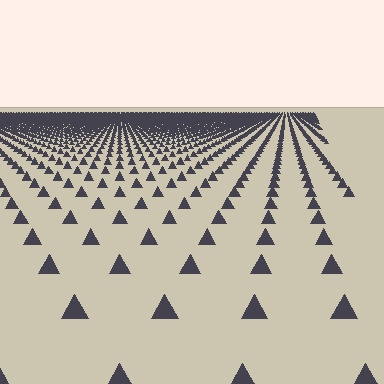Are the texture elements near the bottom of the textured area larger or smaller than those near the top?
Larger. Near the bottom, elements are closer to the viewer and appear at a bigger on-screen size.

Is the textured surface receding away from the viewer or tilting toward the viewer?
The surface is receding away from the viewer. Texture elements get smaller and denser toward the top.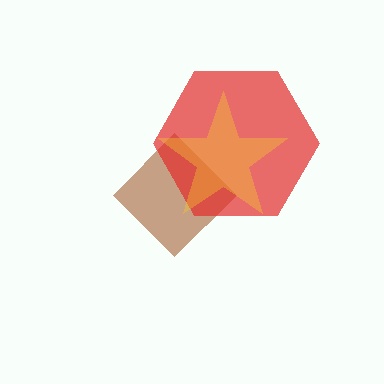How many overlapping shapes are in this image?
There are 3 overlapping shapes in the image.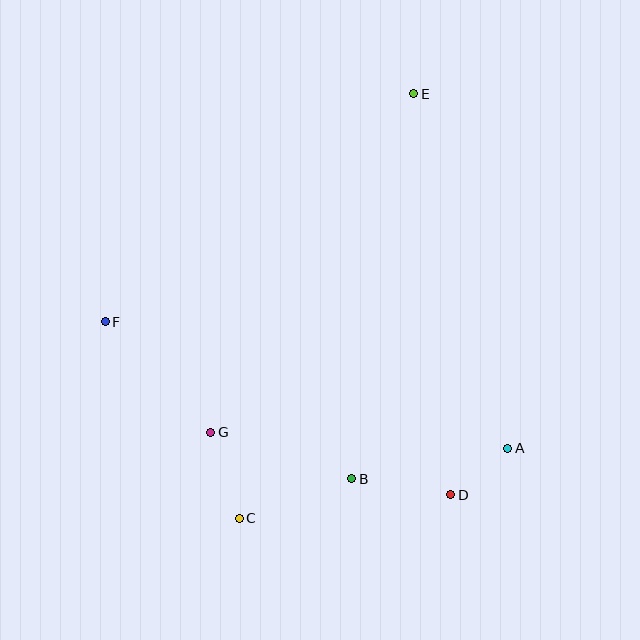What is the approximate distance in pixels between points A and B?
The distance between A and B is approximately 159 pixels.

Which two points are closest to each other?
Points A and D are closest to each other.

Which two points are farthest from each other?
Points C and E are farthest from each other.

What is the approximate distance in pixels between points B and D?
The distance between B and D is approximately 100 pixels.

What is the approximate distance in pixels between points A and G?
The distance between A and G is approximately 297 pixels.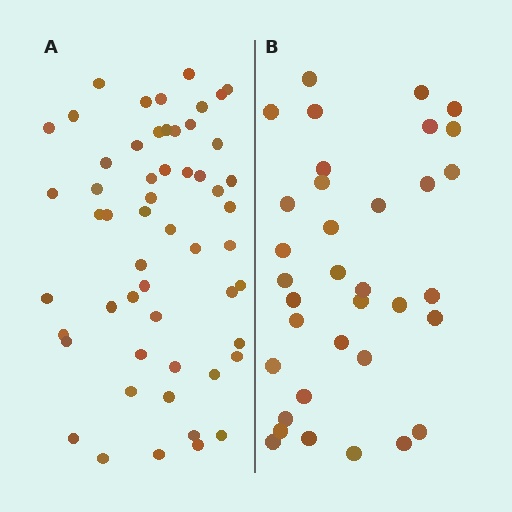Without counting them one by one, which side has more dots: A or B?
Region A (the left region) has more dots.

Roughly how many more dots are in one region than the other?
Region A has approximately 20 more dots than region B.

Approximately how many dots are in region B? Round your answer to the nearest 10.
About 40 dots. (The exact count is 35, which rounds to 40.)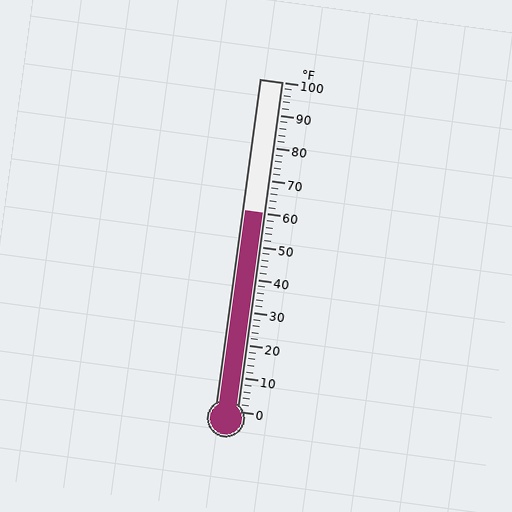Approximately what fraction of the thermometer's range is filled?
The thermometer is filled to approximately 60% of its range.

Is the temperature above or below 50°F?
The temperature is above 50°F.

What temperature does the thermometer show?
The thermometer shows approximately 60°F.